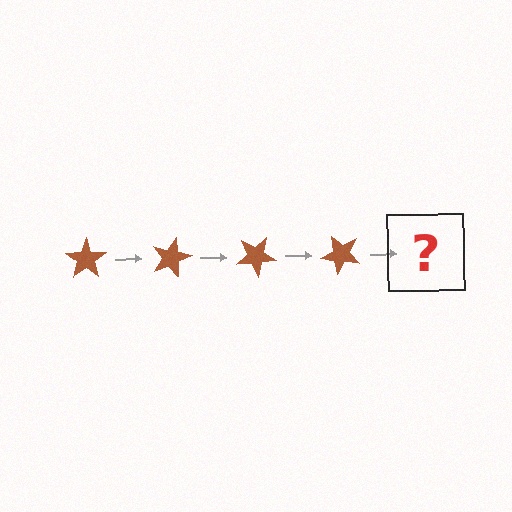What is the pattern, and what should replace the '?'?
The pattern is that the star rotates 15 degrees each step. The '?' should be a brown star rotated 60 degrees.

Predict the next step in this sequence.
The next step is a brown star rotated 60 degrees.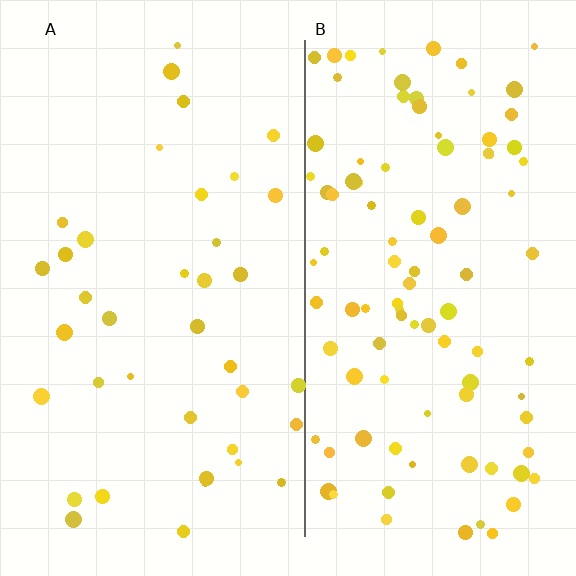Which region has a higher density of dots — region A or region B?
B (the right).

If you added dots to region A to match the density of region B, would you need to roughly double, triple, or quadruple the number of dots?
Approximately triple.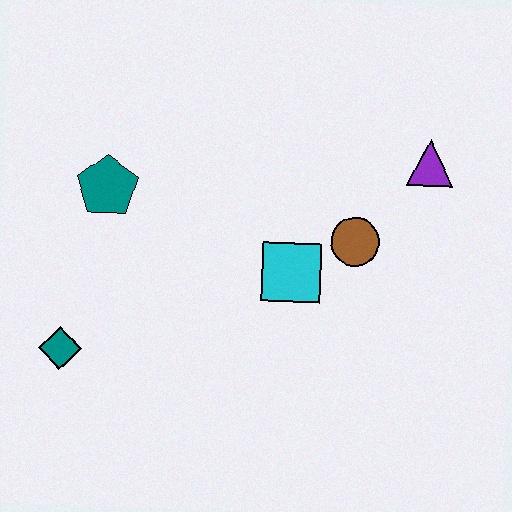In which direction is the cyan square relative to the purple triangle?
The cyan square is to the left of the purple triangle.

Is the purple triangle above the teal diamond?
Yes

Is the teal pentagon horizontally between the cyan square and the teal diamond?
Yes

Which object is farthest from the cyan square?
The teal diamond is farthest from the cyan square.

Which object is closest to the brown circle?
The cyan square is closest to the brown circle.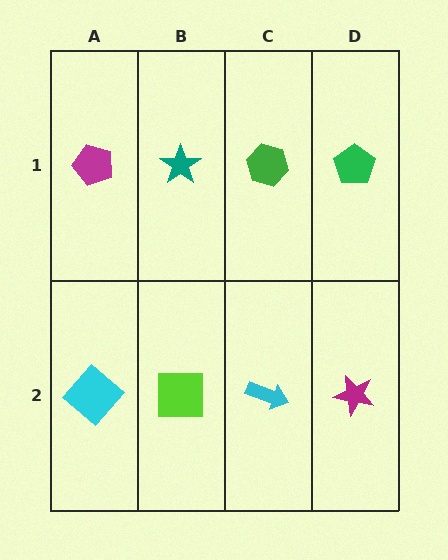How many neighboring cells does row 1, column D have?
2.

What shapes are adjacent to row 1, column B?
A lime square (row 2, column B), a magenta pentagon (row 1, column A), a green hexagon (row 1, column C).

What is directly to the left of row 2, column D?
A cyan arrow.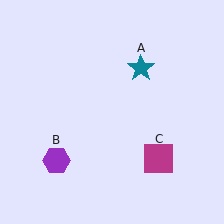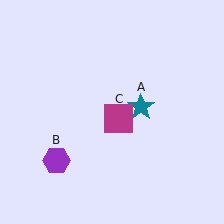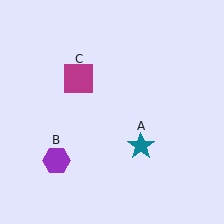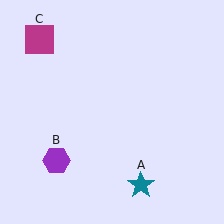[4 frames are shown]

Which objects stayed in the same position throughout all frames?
Purple hexagon (object B) remained stationary.